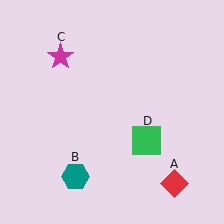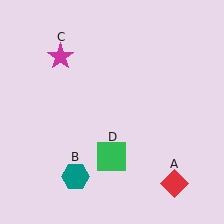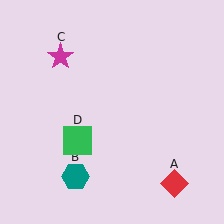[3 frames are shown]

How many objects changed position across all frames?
1 object changed position: green square (object D).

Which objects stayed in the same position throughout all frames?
Red diamond (object A) and teal hexagon (object B) and magenta star (object C) remained stationary.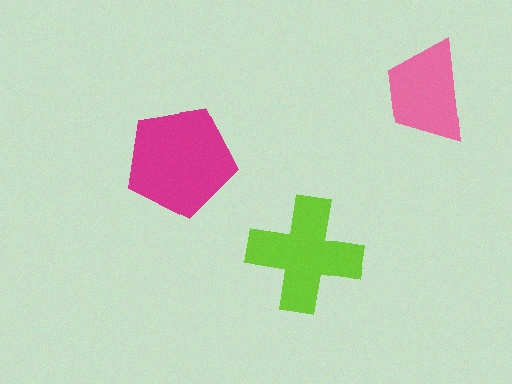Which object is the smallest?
The pink trapezoid.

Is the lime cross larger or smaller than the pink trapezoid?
Larger.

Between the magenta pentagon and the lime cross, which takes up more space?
The magenta pentagon.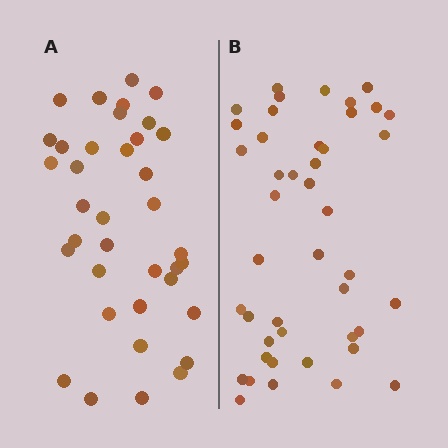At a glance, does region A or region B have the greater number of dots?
Region B (the right region) has more dots.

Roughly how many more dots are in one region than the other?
Region B has roughly 8 or so more dots than region A.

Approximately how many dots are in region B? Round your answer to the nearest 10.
About 40 dots. (The exact count is 44, which rounds to 40.)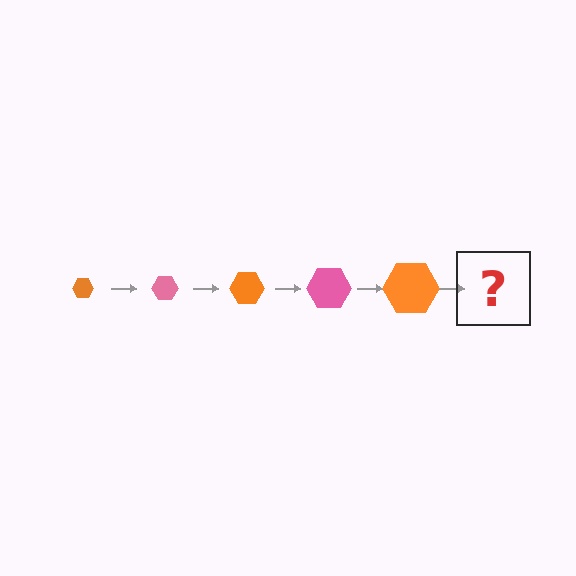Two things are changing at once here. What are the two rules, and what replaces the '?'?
The two rules are that the hexagon grows larger each step and the color cycles through orange and pink. The '?' should be a pink hexagon, larger than the previous one.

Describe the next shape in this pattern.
It should be a pink hexagon, larger than the previous one.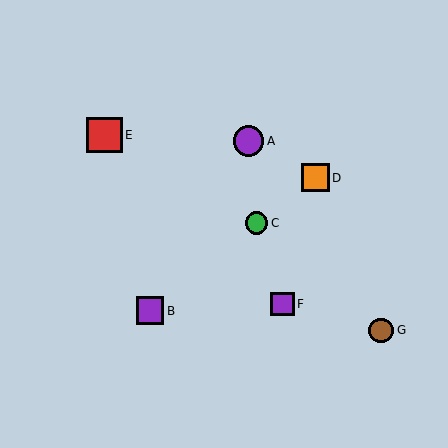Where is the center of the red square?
The center of the red square is at (104, 135).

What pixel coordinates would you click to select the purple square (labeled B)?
Click at (150, 311) to select the purple square B.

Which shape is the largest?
The red square (labeled E) is the largest.